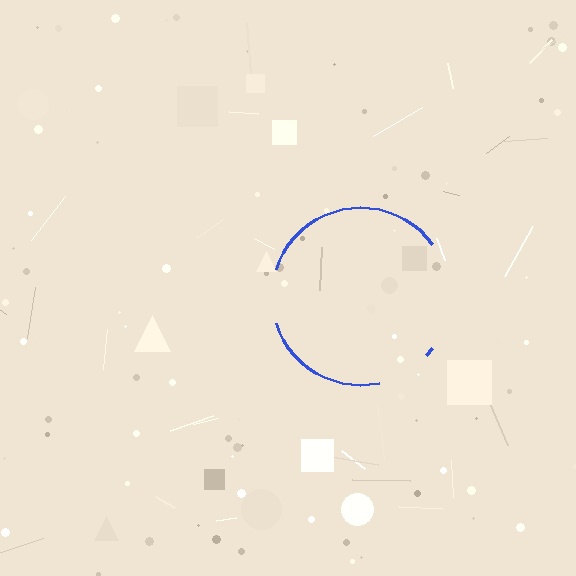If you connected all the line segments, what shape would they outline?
They would outline a circle.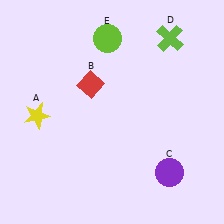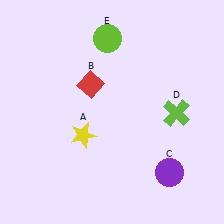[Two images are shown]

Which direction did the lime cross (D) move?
The lime cross (D) moved down.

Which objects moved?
The objects that moved are: the yellow star (A), the lime cross (D).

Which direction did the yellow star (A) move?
The yellow star (A) moved right.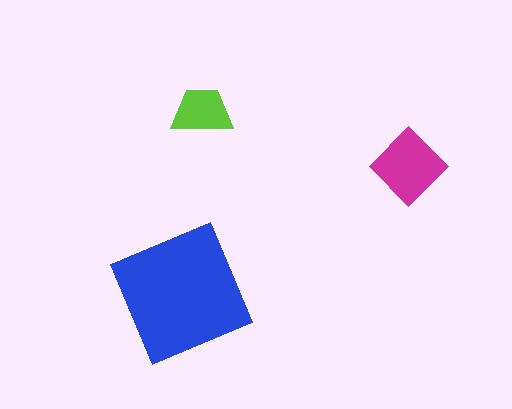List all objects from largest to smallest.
The blue square, the magenta diamond, the lime trapezoid.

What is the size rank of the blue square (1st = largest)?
1st.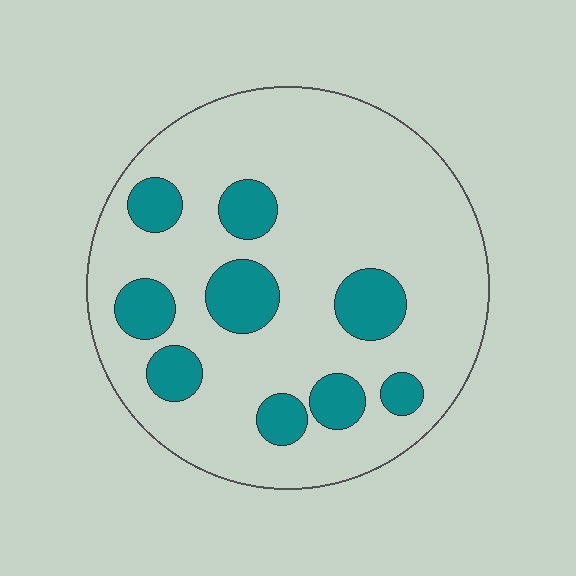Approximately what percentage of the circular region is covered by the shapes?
Approximately 20%.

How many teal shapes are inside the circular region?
9.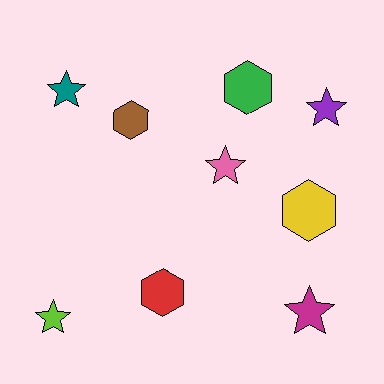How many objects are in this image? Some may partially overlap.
There are 9 objects.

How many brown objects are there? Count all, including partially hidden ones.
There is 1 brown object.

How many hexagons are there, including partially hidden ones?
There are 4 hexagons.